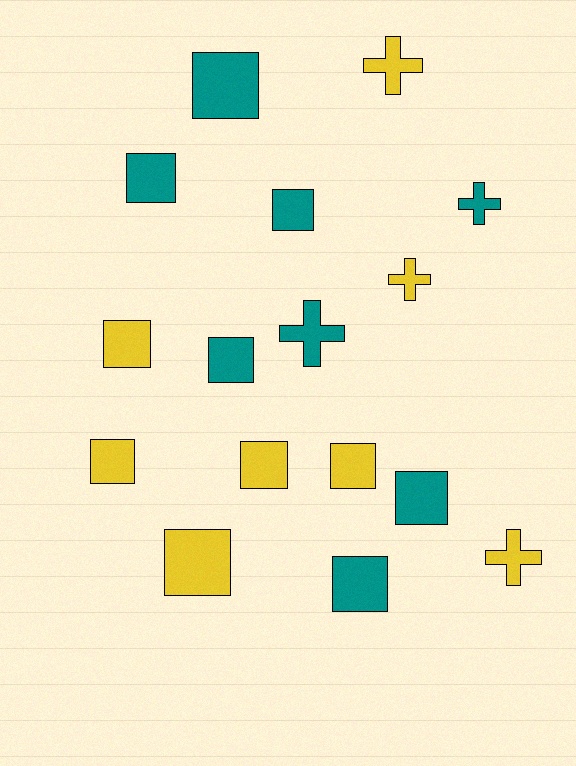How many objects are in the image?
There are 16 objects.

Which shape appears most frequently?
Square, with 11 objects.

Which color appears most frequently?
Teal, with 8 objects.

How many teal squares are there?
There are 6 teal squares.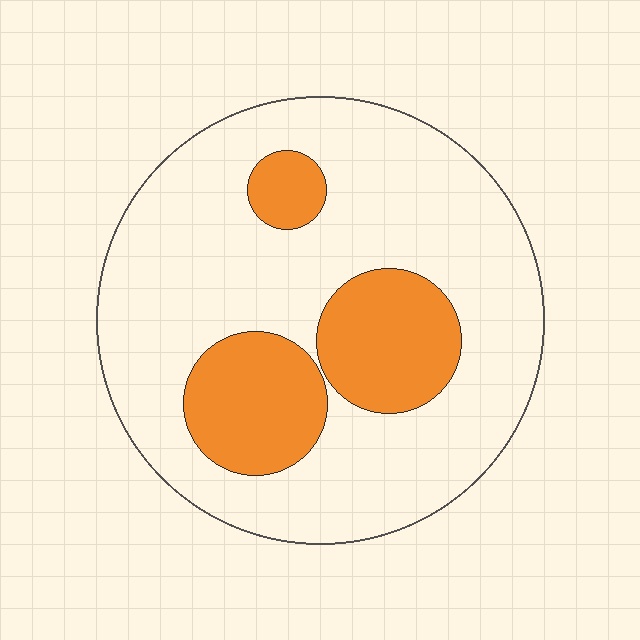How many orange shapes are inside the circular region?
3.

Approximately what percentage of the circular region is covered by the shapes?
Approximately 25%.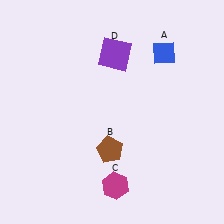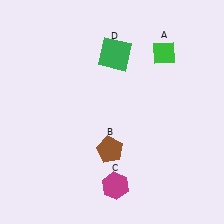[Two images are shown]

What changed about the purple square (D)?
In Image 1, D is purple. In Image 2, it changed to green.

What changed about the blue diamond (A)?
In Image 1, A is blue. In Image 2, it changed to green.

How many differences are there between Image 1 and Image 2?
There are 2 differences between the two images.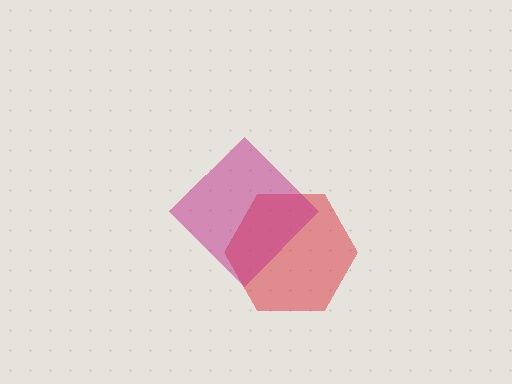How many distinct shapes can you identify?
There are 2 distinct shapes: a red hexagon, a magenta diamond.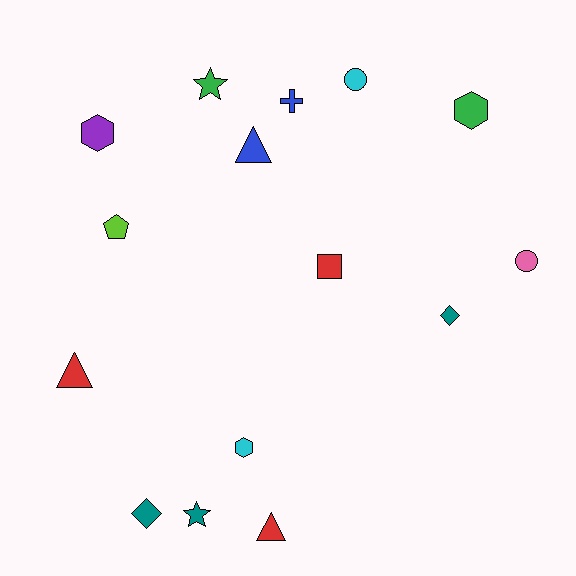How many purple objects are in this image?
There is 1 purple object.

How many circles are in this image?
There are 2 circles.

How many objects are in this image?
There are 15 objects.